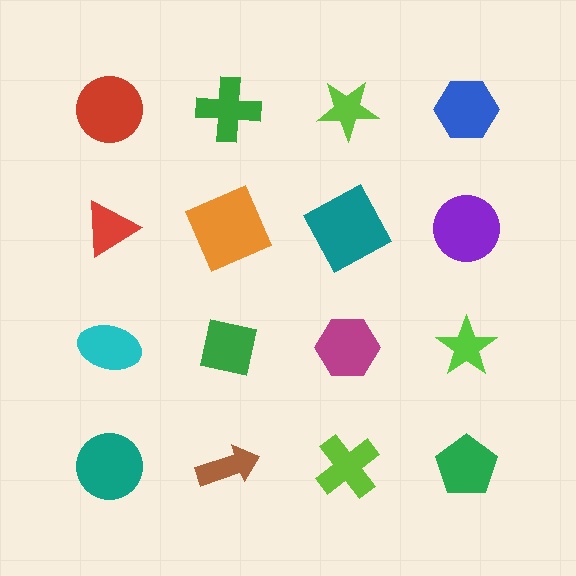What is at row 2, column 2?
An orange square.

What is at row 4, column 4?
A green pentagon.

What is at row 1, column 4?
A blue hexagon.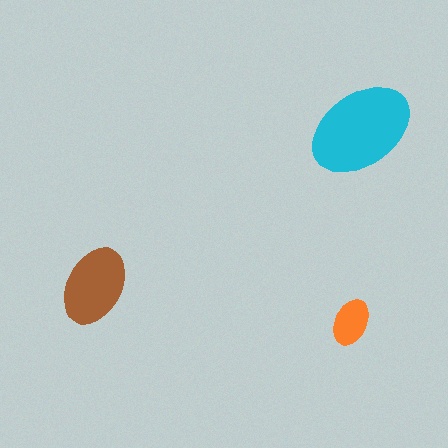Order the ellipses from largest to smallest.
the cyan one, the brown one, the orange one.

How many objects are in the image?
There are 3 objects in the image.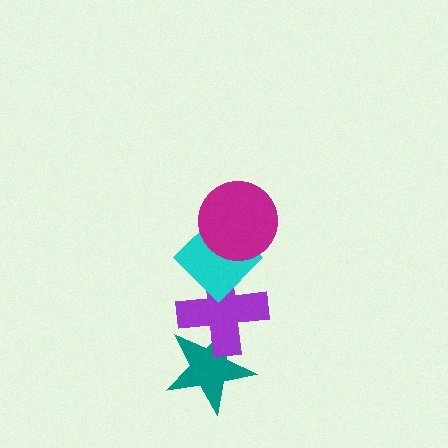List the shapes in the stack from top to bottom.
From top to bottom: the magenta circle, the cyan diamond, the purple cross, the teal star.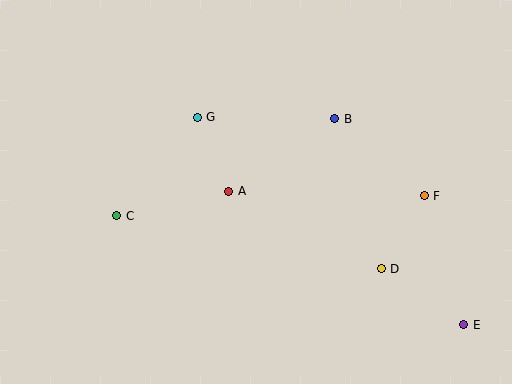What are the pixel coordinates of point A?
Point A is at (229, 191).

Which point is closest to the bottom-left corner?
Point C is closest to the bottom-left corner.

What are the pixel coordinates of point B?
Point B is at (335, 119).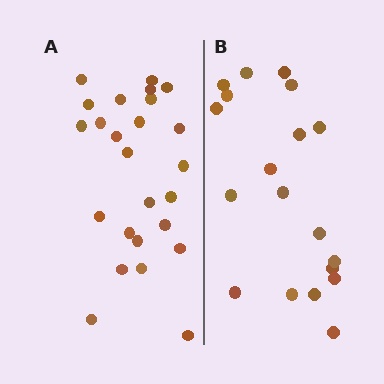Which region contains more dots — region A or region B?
Region A (the left region) has more dots.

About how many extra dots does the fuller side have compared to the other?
Region A has about 6 more dots than region B.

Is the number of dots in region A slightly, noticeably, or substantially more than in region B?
Region A has noticeably more, but not dramatically so. The ratio is roughly 1.3 to 1.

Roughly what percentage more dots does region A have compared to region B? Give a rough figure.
About 30% more.